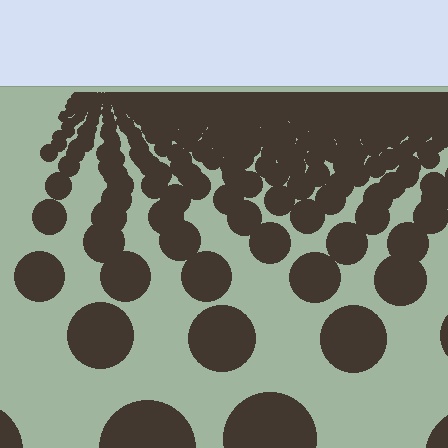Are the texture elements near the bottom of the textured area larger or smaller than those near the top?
Larger. Near the bottom, elements are closer to the viewer and appear at a bigger on-screen size.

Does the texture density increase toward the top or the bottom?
Density increases toward the top.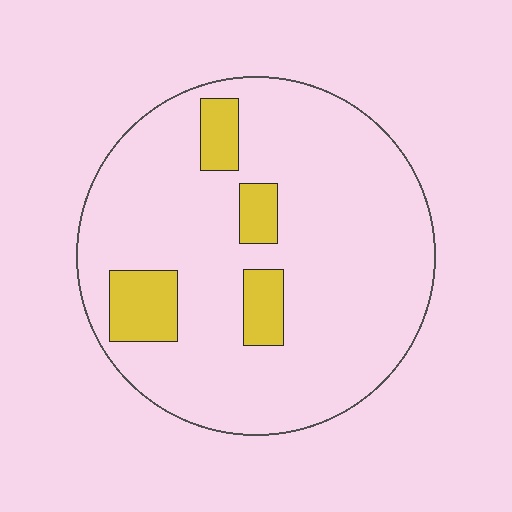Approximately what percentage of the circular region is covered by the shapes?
Approximately 15%.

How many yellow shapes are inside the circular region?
4.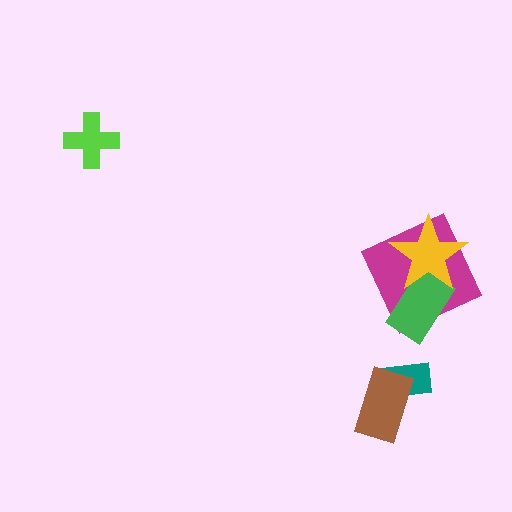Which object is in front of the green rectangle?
The yellow star is in front of the green rectangle.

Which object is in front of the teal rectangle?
The brown rectangle is in front of the teal rectangle.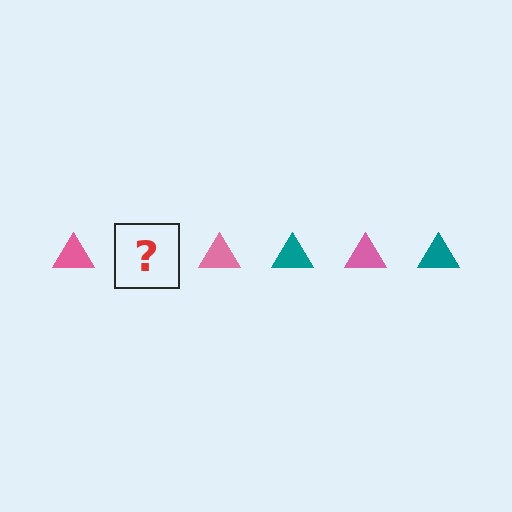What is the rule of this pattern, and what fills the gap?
The rule is that the pattern cycles through pink, teal triangles. The gap should be filled with a teal triangle.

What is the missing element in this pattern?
The missing element is a teal triangle.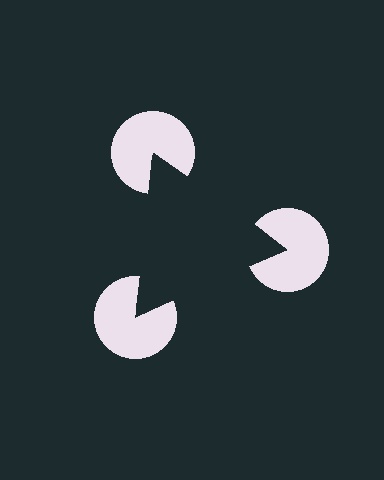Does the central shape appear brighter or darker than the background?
It typically appears slightly darker than the background, even though no actual brightness change is drawn.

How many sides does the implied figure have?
3 sides.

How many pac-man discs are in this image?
There are 3 — one at each vertex of the illusory triangle.